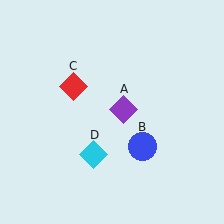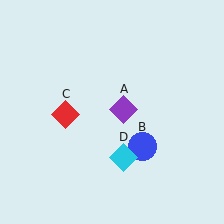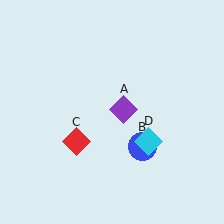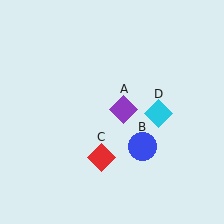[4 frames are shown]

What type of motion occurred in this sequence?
The red diamond (object C), cyan diamond (object D) rotated counterclockwise around the center of the scene.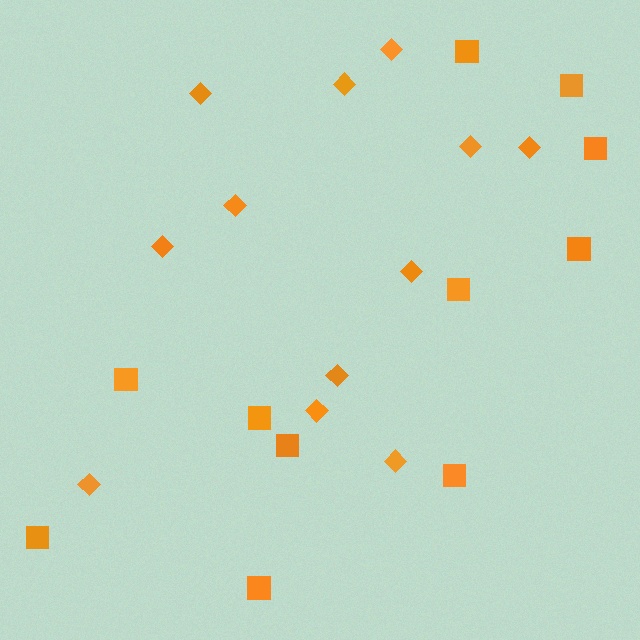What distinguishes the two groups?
There are 2 groups: one group of squares (11) and one group of diamonds (12).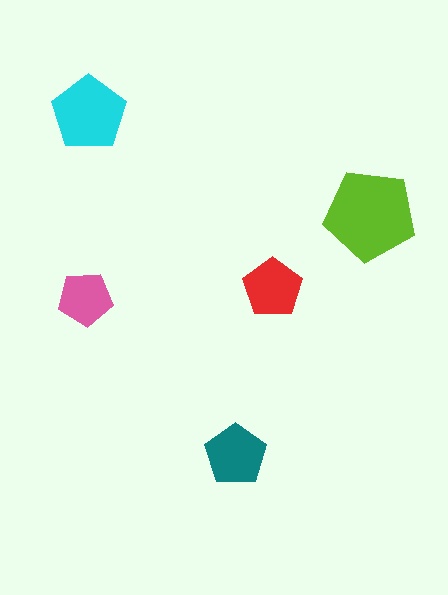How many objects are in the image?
There are 5 objects in the image.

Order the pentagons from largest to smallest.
the lime one, the cyan one, the teal one, the red one, the pink one.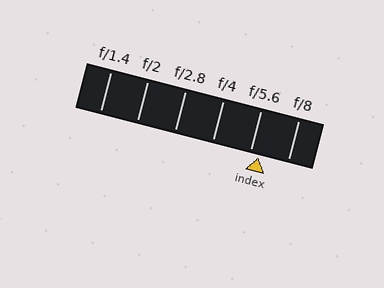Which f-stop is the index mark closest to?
The index mark is closest to f/5.6.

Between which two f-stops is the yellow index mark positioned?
The index mark is between f/5.6 and f/8.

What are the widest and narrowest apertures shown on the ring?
The widest aperture shown is f/1.4 and the narrowest is f/8.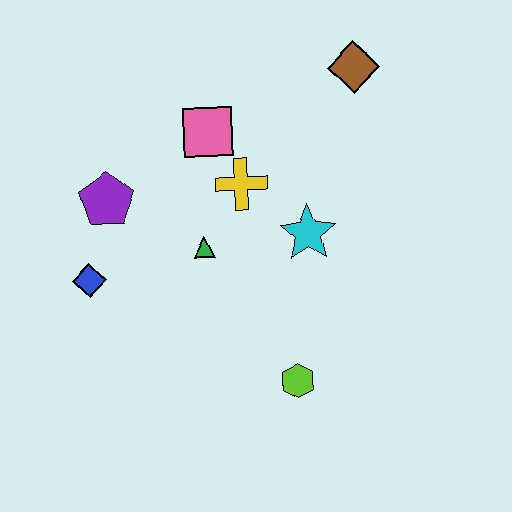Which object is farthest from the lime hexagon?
The brown diamond is farthest from the lime hexagon.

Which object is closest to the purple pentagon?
The blue diamond is closest to the purple pentagon.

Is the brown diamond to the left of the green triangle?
No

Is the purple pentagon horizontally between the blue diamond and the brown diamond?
Yes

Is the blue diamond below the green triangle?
Yes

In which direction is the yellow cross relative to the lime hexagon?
The yellow cross is above the lime hexagon.